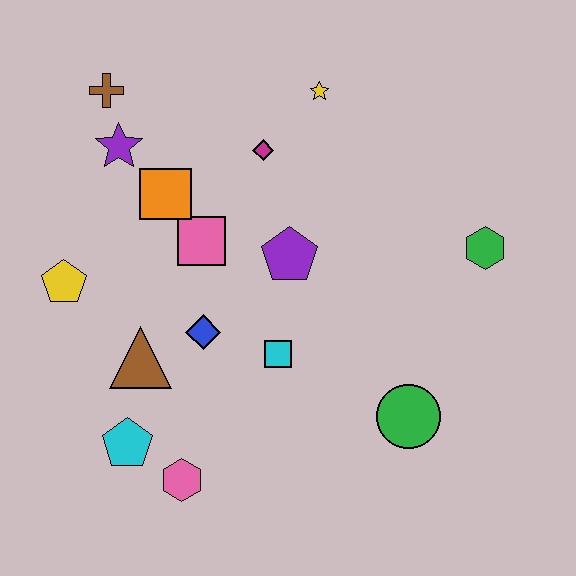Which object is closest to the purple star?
The brown cross is closest to the purple star.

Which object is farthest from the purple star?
The green circle is farthest from the purple star.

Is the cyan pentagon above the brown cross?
No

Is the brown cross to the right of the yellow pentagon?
Yes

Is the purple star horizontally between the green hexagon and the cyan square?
No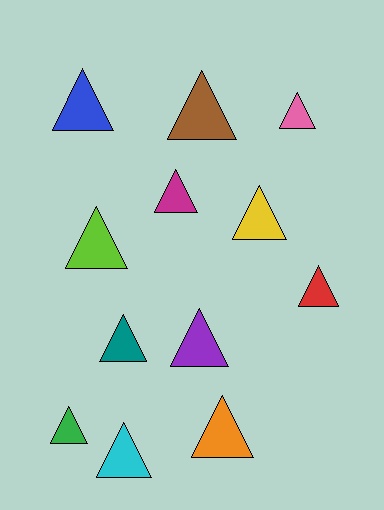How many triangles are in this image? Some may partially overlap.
There are 12 triangles.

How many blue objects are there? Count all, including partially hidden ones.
There is 1 blue object.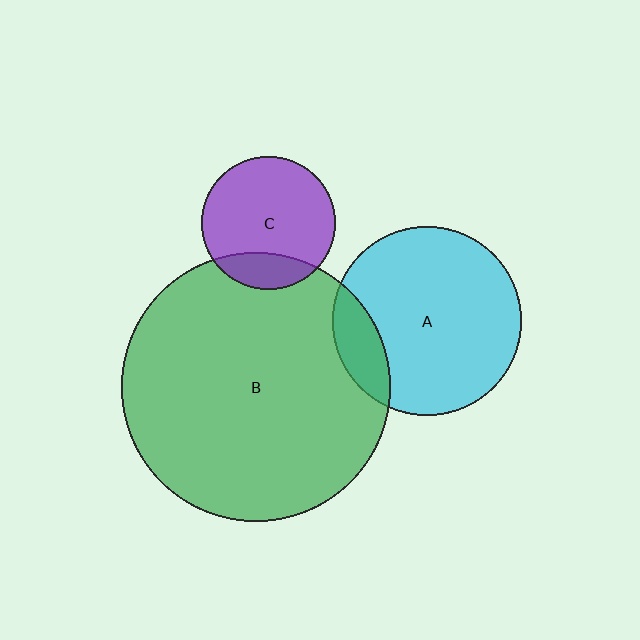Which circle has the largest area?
Circle B (green).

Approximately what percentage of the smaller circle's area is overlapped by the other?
Approximately 15%.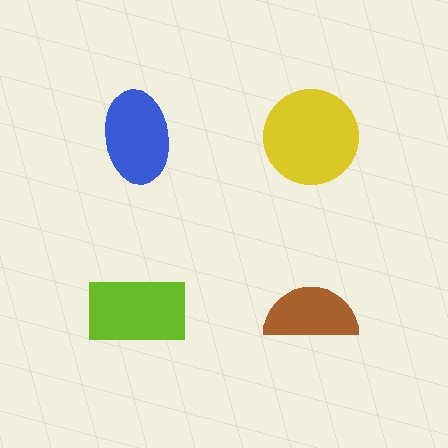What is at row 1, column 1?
A blue ellipse.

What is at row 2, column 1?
A lime rectangle.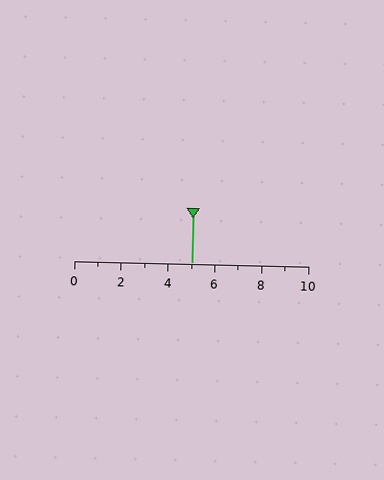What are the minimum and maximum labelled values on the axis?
The axis runs from 0 to 10.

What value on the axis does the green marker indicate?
The marker indicates approximately 5.